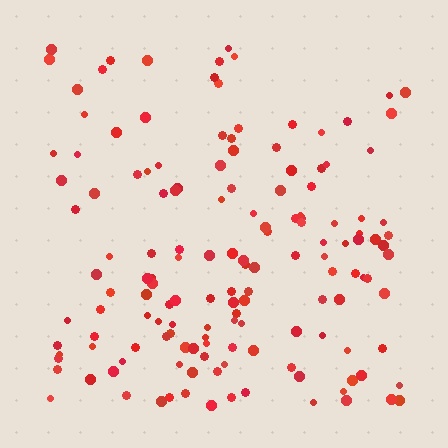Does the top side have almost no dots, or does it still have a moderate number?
Still a moderate number, just noticeably fewer than the bottom.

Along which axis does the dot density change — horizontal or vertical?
Vertical.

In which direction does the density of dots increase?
From top to bottom, with the bottom side densest.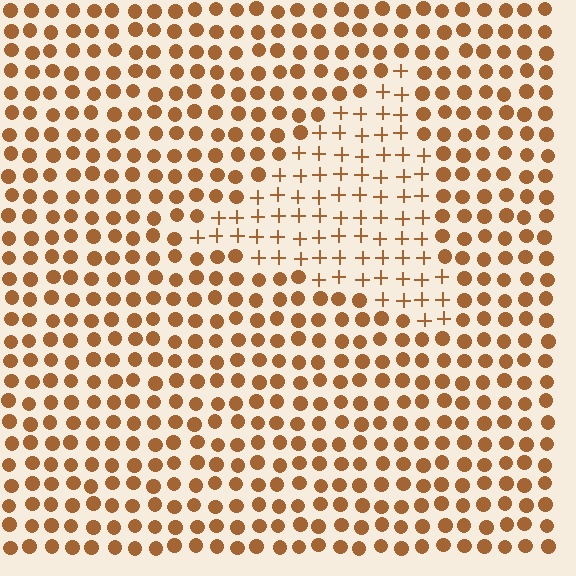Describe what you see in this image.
The image is filled with small brown elements arranged in a uniform grid. A triangle-shaped region contains plus signs, while the surrounding area contains circles. The boundary is defined purely by the change in element shape.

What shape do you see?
I see a triangle.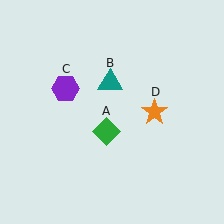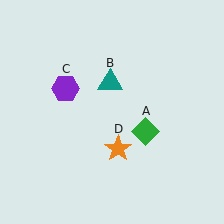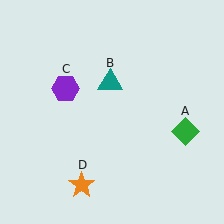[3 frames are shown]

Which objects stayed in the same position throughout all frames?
Teal triangle (object B) and purple hexagon (object C) remained stationary.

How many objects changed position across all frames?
2 objects changed position: green diamond (object A), orange star (object D).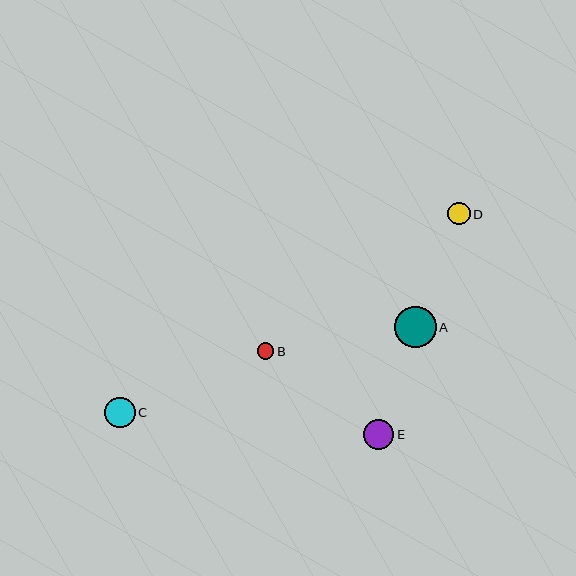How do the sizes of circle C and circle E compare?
Circle C and circle E are approximately the same size.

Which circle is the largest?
Circle A is the largest with a size of approximately 42 pixels.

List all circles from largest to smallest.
From largest to smallest: A, C, E, D, B.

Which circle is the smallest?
Circle B is the smallest with a size of approximately 17 pixels.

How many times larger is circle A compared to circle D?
Circle A is approximately 1.9 times the size of circle D.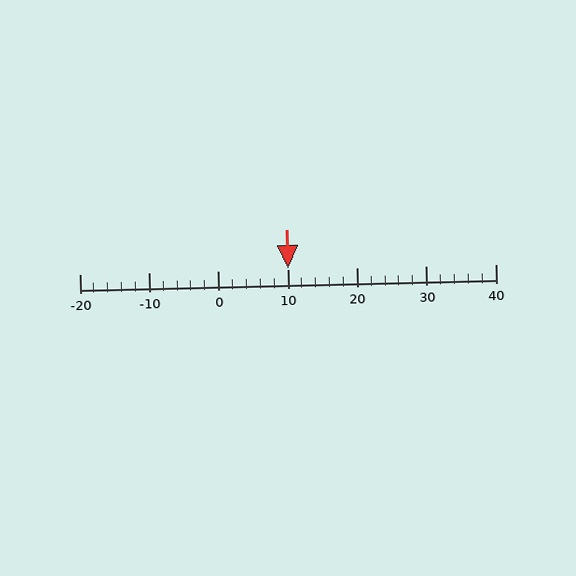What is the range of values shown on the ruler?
The ruler shows values from -20 to 40.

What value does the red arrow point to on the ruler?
The red arrow points to approximately 10.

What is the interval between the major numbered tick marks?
The major tick marks are spaced 10 units apart.